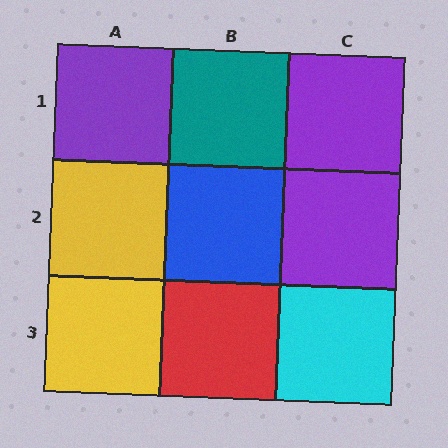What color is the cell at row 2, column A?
Yellow.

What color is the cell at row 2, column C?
Purple.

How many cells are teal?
1 cell is teal.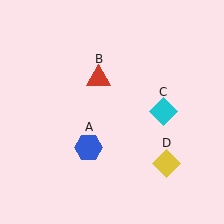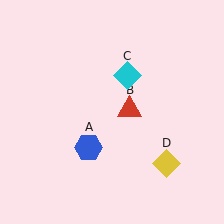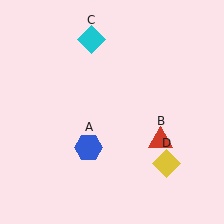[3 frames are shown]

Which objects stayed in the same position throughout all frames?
Blue hexagon (object A) and yellow diamond (object D) remained stationary.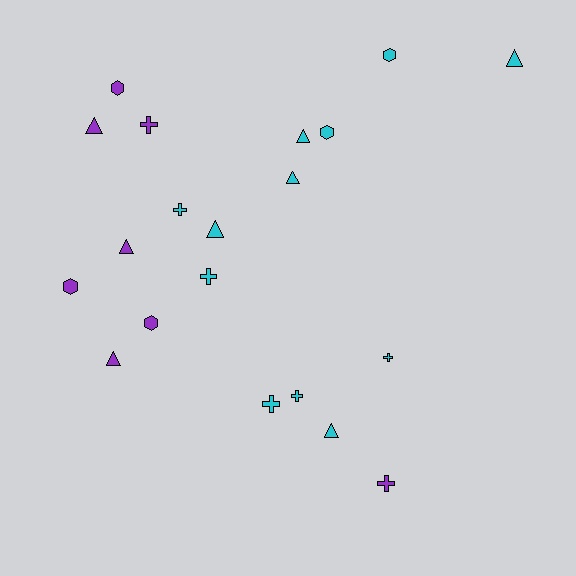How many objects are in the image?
There are 20 objects.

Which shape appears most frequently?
Triangle, with 8 objects.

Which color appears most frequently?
Cyan, with 12 objects.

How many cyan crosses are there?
There are 5 cyan crosses.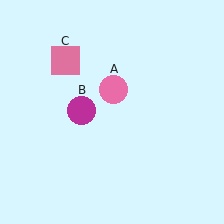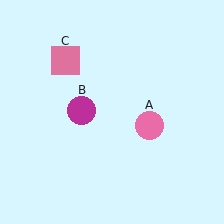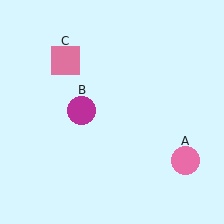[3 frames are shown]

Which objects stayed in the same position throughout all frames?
Magenta circle (object B) and pink square (object C) remained stationary.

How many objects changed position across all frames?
1 object changed position: pink circle (object A).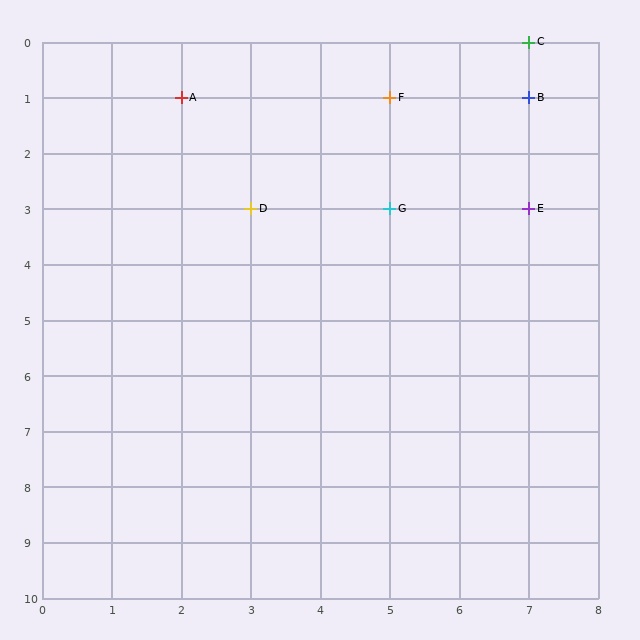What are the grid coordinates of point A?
Point A is at grid coordinates (2, 1).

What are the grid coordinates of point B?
Point B is at grid coordinates (7, 1).